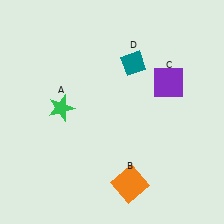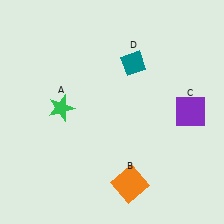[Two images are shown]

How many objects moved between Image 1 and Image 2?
1 object moved between the two images.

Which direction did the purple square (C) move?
The purple square (C) moved down.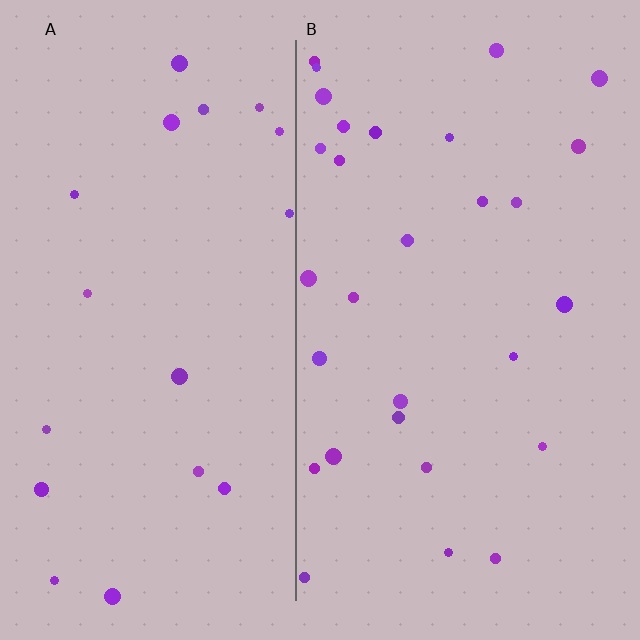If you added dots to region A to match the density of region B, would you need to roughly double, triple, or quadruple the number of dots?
Approximately double.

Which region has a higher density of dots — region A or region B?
B (the right).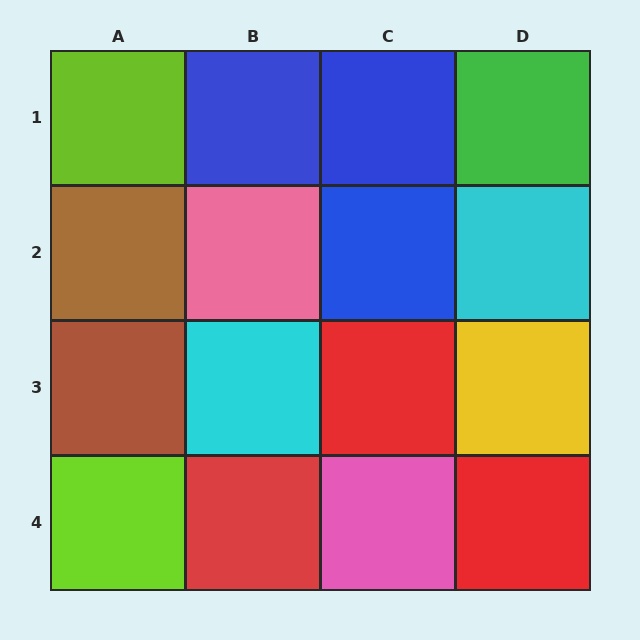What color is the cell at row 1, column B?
Blue.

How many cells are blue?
3 cells are blue.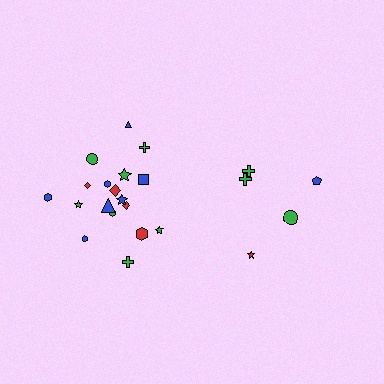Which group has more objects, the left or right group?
The left group.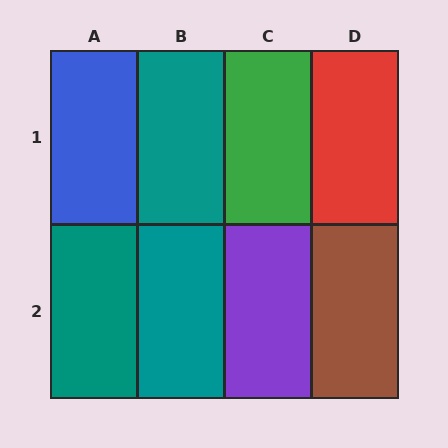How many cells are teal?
3 cells are teal.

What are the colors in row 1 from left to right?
Blue, teal, green, red.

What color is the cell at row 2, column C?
Purple.